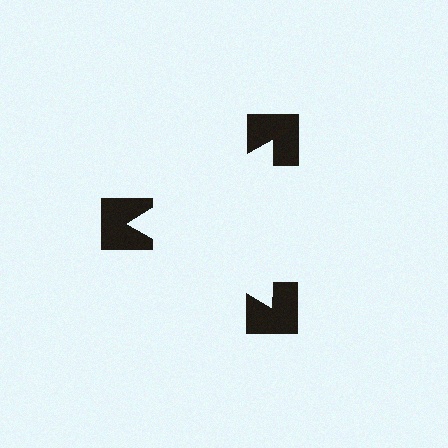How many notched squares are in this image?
There are 3 — one at each vertex of the illusory triangle.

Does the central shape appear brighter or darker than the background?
It typically appears slightly brighter than the background, even though no actual brightness change is drawn.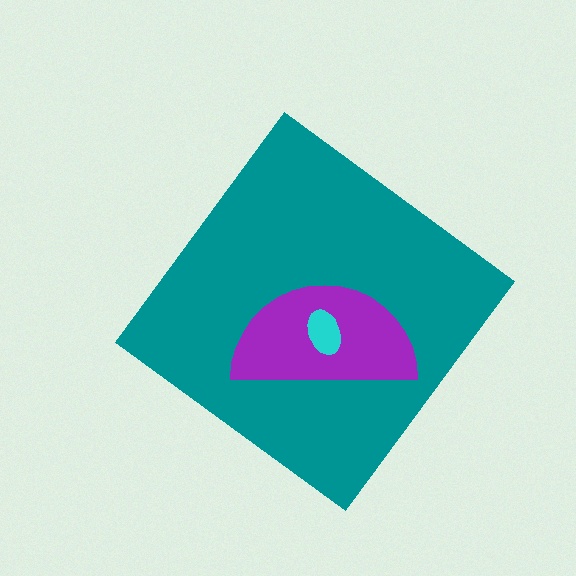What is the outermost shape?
The teal diamond.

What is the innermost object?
The cyan ellipse.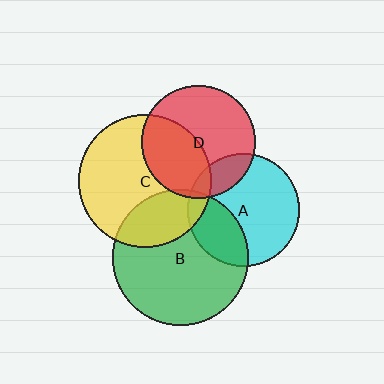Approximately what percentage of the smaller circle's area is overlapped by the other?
Approximately 15%.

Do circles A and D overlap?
Yes.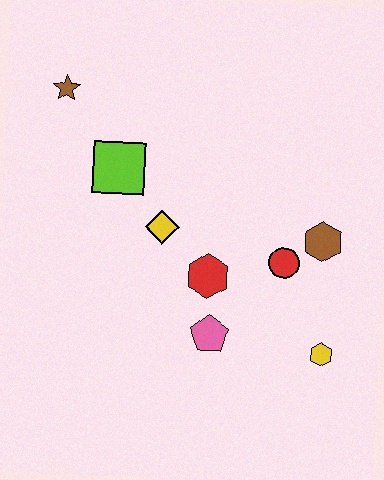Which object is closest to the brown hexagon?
The red circle is closest to the brown hexagon.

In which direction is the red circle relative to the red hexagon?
The red circle is to the right of the red hexagon.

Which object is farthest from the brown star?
The yellow hexagon is farthest from the brown star.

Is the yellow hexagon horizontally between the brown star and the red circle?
No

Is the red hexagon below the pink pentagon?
No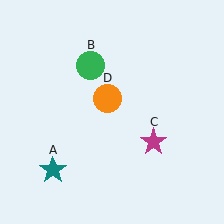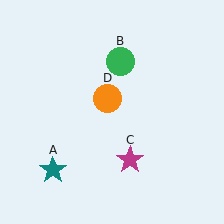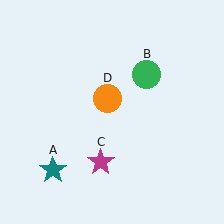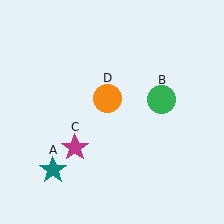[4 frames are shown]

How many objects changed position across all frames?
2 objects changed position: green circle (object B), magenta star (object C).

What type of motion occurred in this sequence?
The green circle (object B), magenta star (object C) rotated clockwise around the center of the scene.